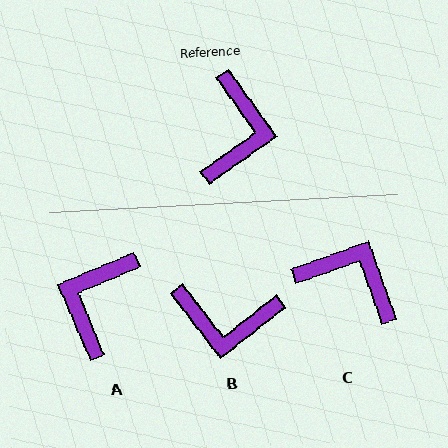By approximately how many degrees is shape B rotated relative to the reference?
Approximately 88 degrees clockwise.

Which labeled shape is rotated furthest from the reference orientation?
A, about 167 degrees away.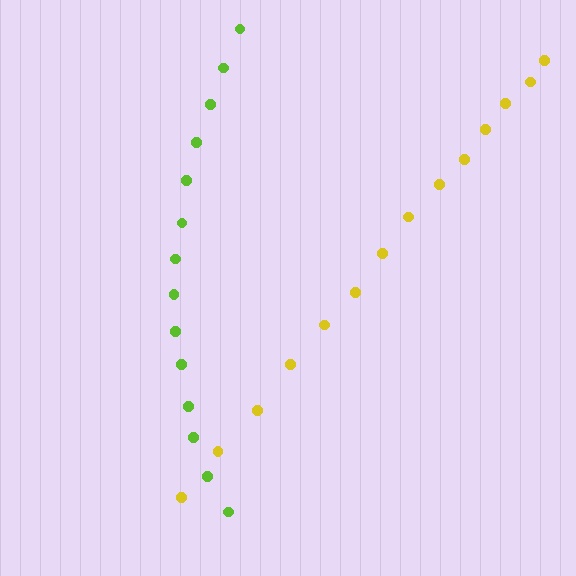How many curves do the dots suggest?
There are 2 distinct paths.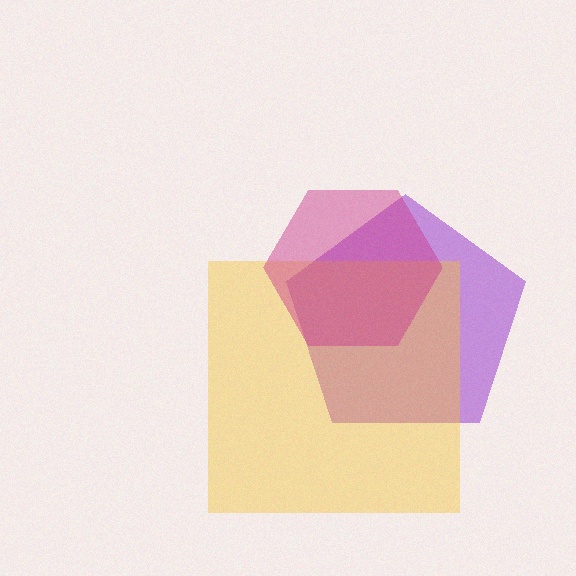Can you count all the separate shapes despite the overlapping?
Yes, there are 3 separate shapes.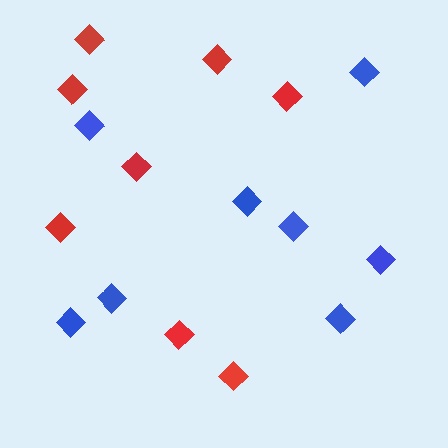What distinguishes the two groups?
There are 2 groups: one group of red diamonds (8) and one group of blue diamonds (8).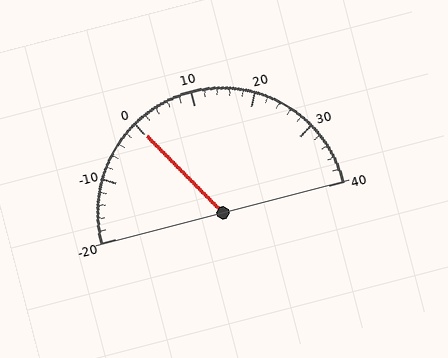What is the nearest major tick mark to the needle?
The nearest major tick mark is 0.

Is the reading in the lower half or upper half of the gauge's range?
The reading is in the lower half of the range (-20 to 40).